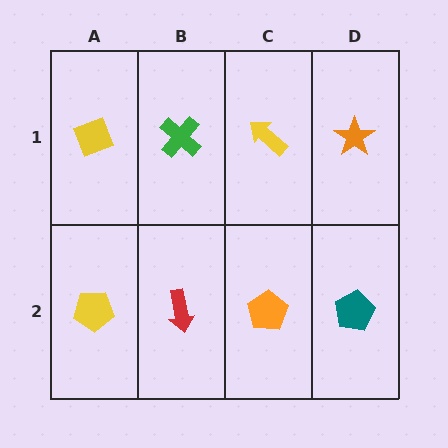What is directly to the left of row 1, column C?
A green cross.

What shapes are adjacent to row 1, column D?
A teal pentagon (row 2, column D), a yellow arrow (row 1, column C).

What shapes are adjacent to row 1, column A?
A yellow pentagon (row 2, column A), a green cross (row 1, column B).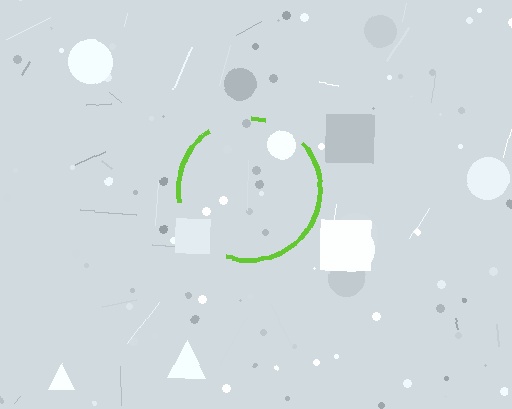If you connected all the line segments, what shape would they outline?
They would outline a circle.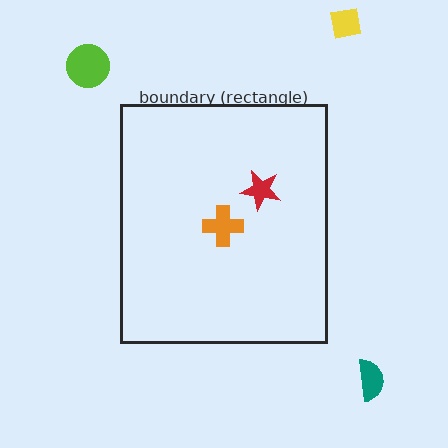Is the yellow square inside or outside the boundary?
Outside.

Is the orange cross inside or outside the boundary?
Inside.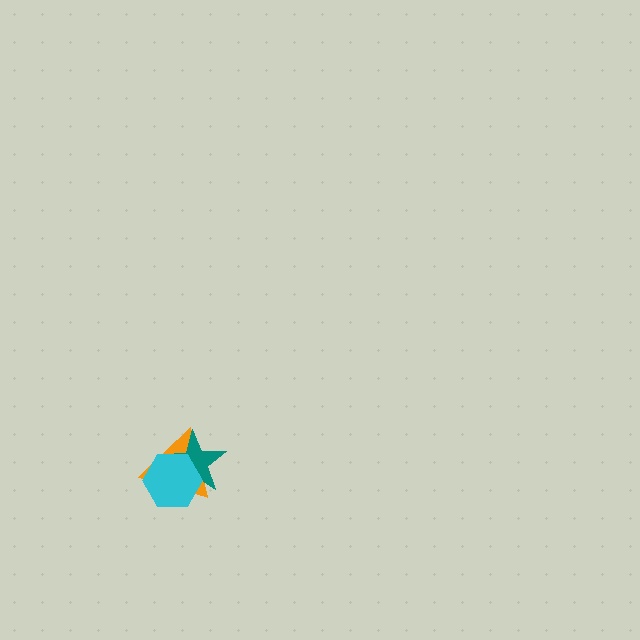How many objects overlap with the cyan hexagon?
2 objects overlap with the cyan hexagon.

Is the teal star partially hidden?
Yes, it is partially covered by another shape.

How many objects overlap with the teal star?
2 objects overlap with the teal star.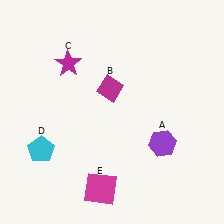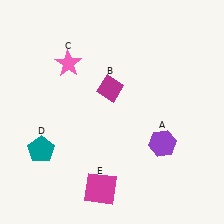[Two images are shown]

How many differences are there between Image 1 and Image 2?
There are 2 differences between the two images.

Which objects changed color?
C changed from magenta to pink. D changed from cyan to teal.